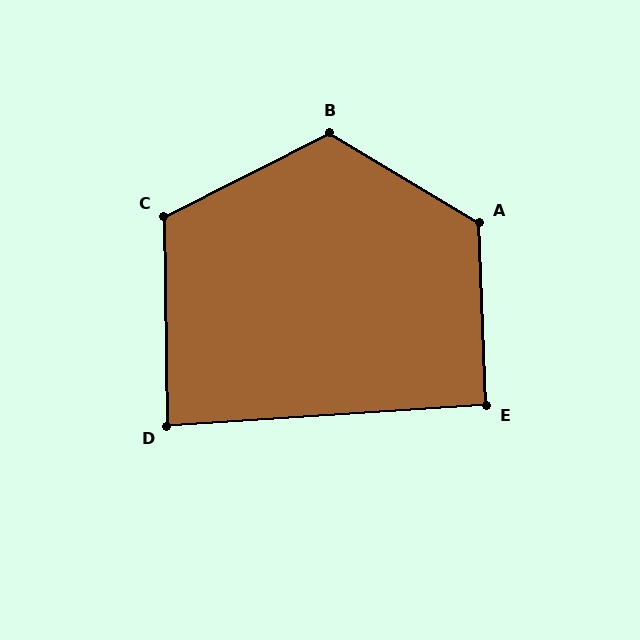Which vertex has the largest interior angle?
A, at approximately 123 degrees.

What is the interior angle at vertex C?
Approximately 116 degrees (obtuse).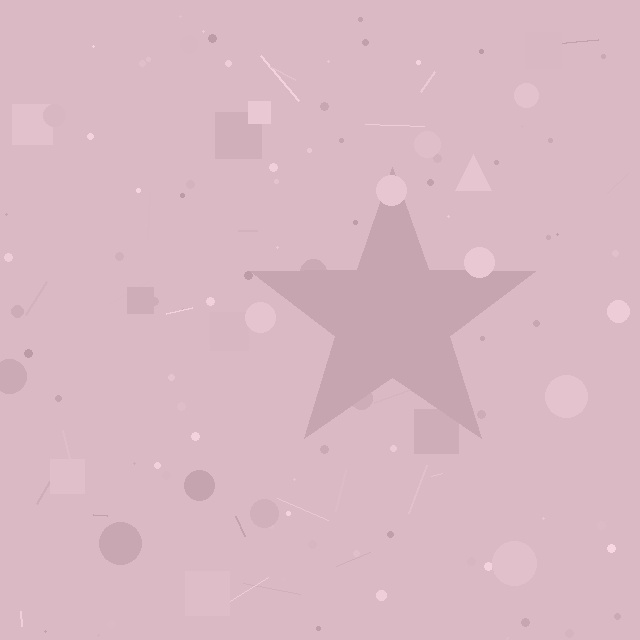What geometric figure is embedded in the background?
A star is embedded in the background.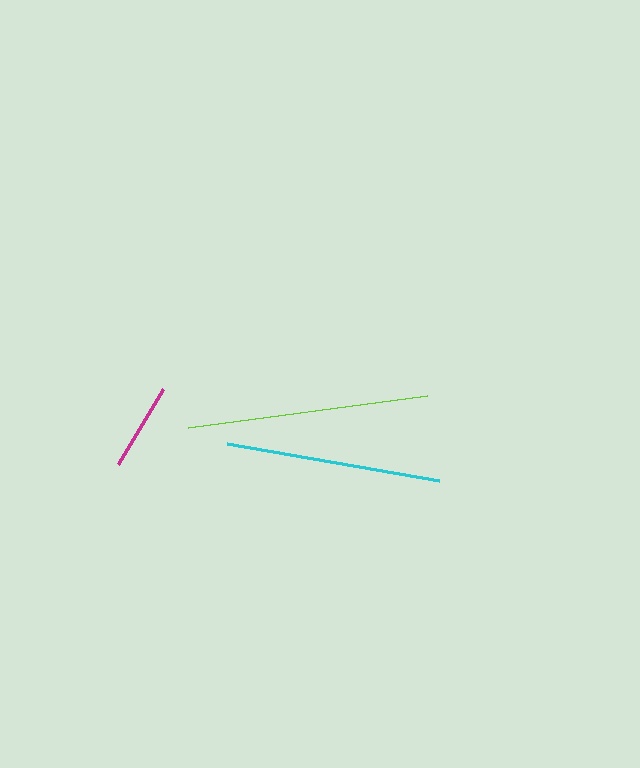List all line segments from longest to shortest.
From longest to shortest: lime, cyan, magenta.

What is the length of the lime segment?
The lime segment is approximately 242 pixels long.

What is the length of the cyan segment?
The cyan segment is approximately 215 pixels long.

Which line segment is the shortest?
The magenta line is the shortest at approximately 88 pixels.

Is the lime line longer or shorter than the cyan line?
The lime line is longer than the cyan line.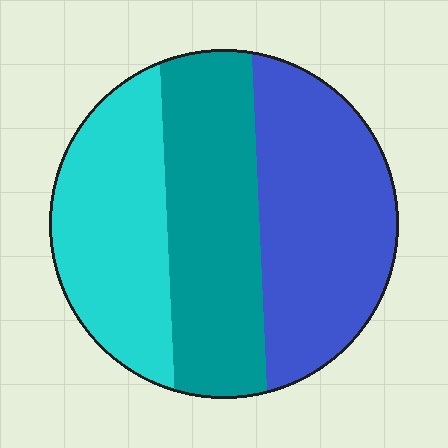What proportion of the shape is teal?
Teal takes up about one third (1/3) of the shape.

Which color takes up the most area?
Blue, at roughly 35%.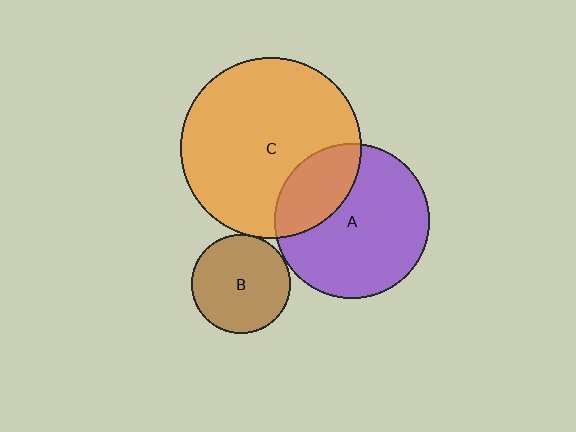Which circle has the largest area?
Circle C (orange).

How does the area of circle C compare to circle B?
Approximately 3.3 times.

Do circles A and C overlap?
Yes.